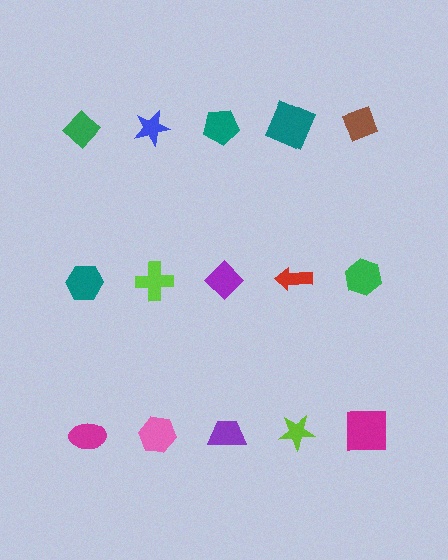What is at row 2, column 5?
A green hexagon.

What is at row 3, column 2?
A pink hexagon.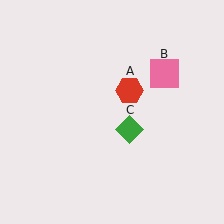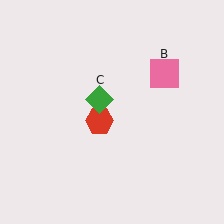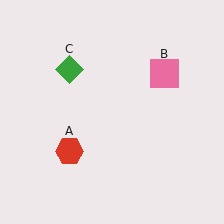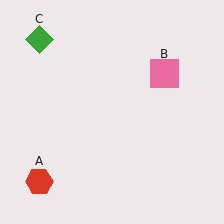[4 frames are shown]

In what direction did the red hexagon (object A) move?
The red hexagon (object A) moved down and to the left.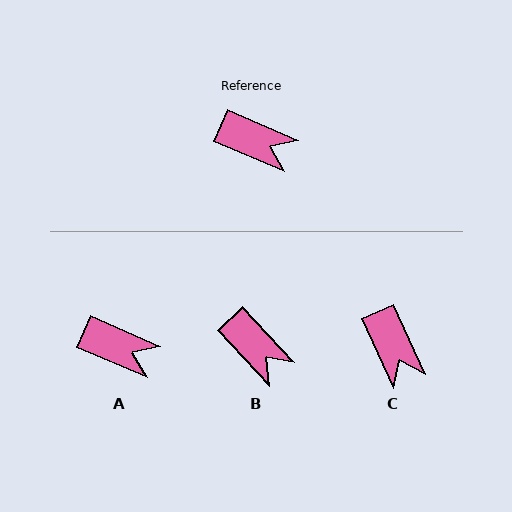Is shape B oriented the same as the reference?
No, it is off by about 24 degrees.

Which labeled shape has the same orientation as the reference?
A.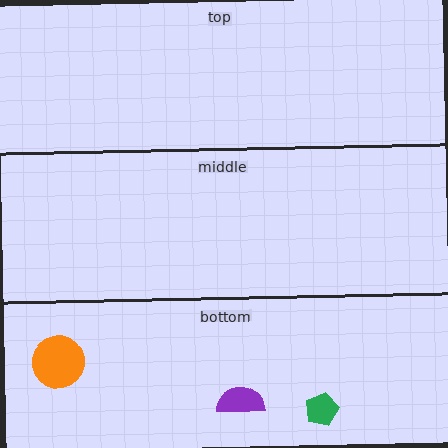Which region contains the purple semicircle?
The bottom region.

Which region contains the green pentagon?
The bottom region.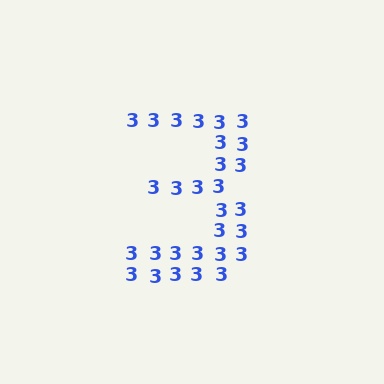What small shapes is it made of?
It is made of small digit 3's.